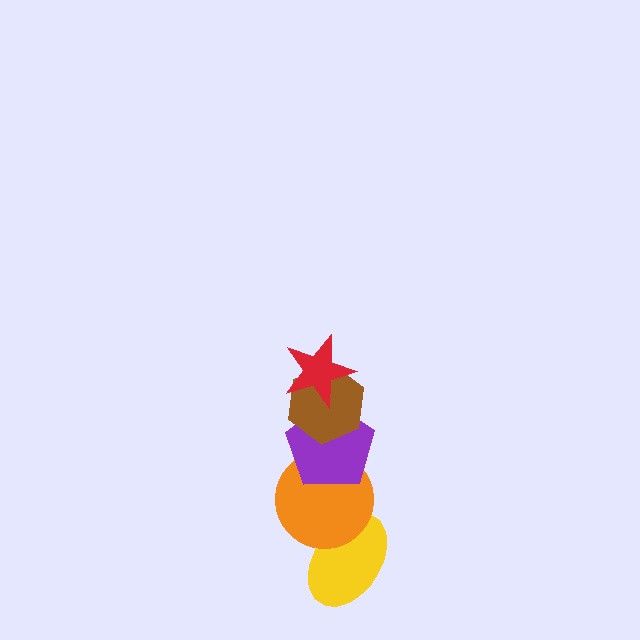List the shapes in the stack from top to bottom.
From top to bottom: the red star, the brown hexagon, the purple pentagon, the orange circle, the yellow ellipse.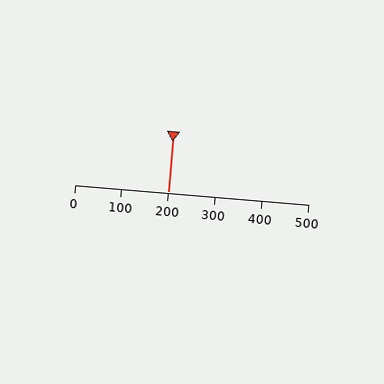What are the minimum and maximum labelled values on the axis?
The axis runs from 0 to 500.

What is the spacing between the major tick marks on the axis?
The major ticks are spaced 100 apart.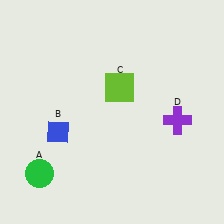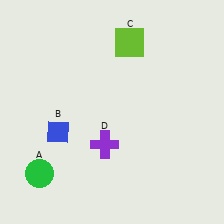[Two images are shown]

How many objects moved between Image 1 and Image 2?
2 objects moved between the two images.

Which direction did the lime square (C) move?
The lime square (C) moved up.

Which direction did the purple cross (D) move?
The purple cross (D) moved left.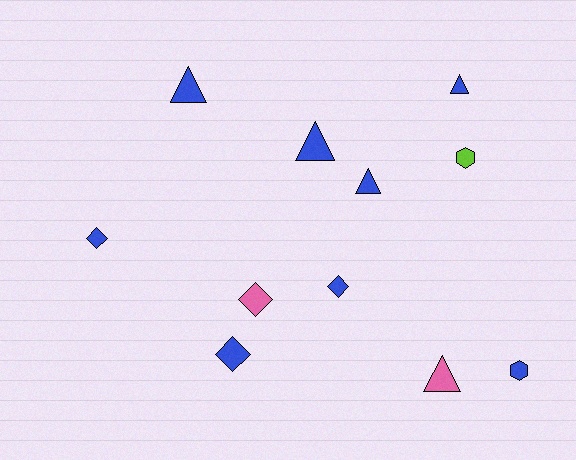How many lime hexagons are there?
There is 1 lime hexagon.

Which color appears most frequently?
Blue, with 8 objects.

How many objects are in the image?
There are 11 objects.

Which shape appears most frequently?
Triangle, with 5 objects.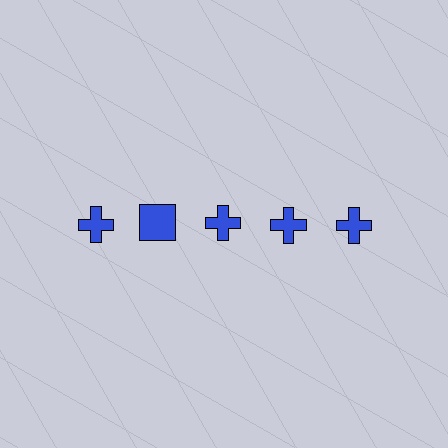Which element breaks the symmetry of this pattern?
The blue square in the top row, second from left column breaks the symmetry. All other shapes are blue crosses.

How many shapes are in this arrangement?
There are 5 shapes arranged in a grid pattern.